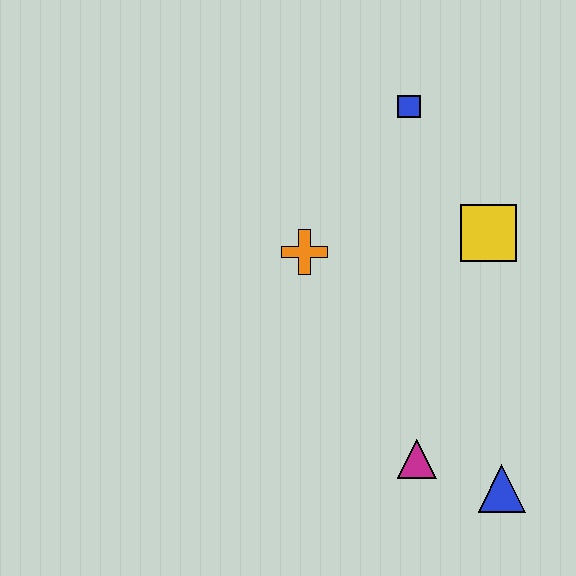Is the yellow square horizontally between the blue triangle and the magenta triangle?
Yes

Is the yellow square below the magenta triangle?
No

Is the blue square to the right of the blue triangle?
No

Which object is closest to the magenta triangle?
The blue triangle is closest to the magenta triangle.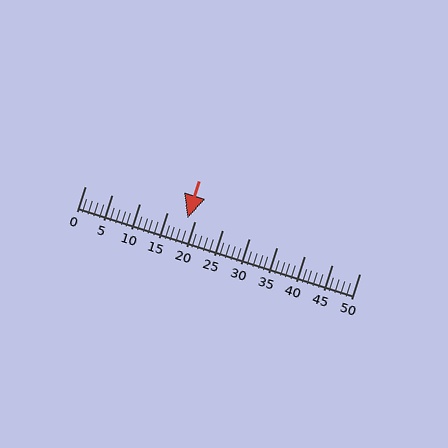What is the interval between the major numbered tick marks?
The major tick marks are spaced 5 units apart.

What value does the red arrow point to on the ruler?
The red arrow points to approximately 19.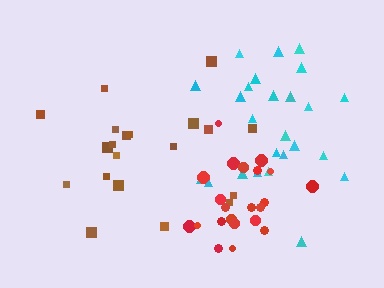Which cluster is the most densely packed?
Red.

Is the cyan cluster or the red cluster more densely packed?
Red.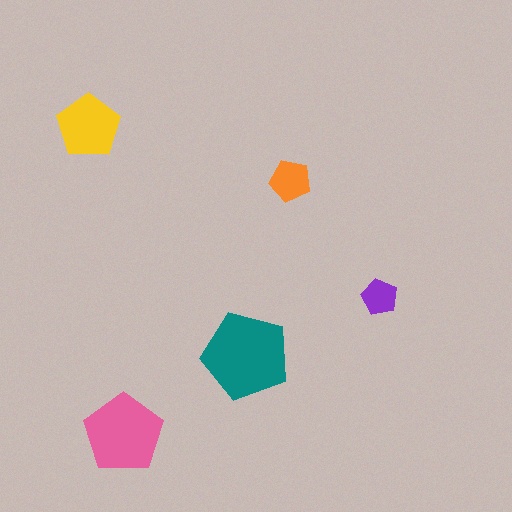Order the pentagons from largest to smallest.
the teal one, the pink one, the yellow one, the orange one, the purple one.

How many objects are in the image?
There are 5 objects in the image.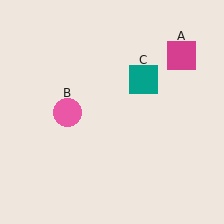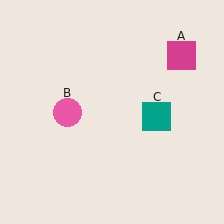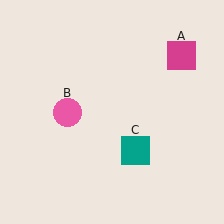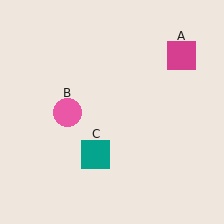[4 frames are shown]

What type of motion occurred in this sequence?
The teal square (object C) rotated clockwise around the center of the scene.